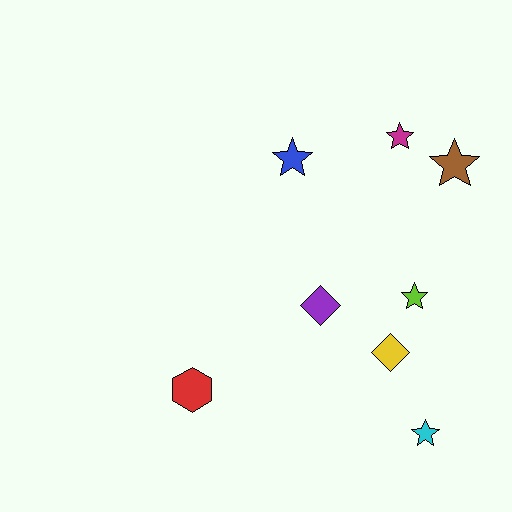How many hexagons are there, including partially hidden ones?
There is 1 hexagon.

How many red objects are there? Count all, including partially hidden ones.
There is 1 red object.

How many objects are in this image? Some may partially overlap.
There are 8 objects.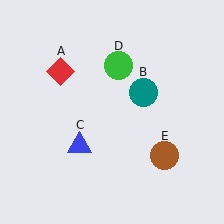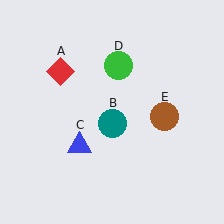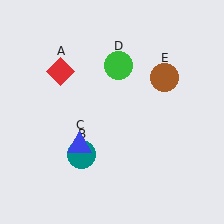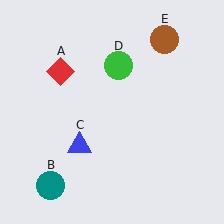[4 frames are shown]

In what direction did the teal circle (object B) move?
The teal circle (object B) moved down and to the left.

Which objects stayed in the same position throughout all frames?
Red diamond (object A) and blue triangle (object C) and green circle (object D) remained stationary.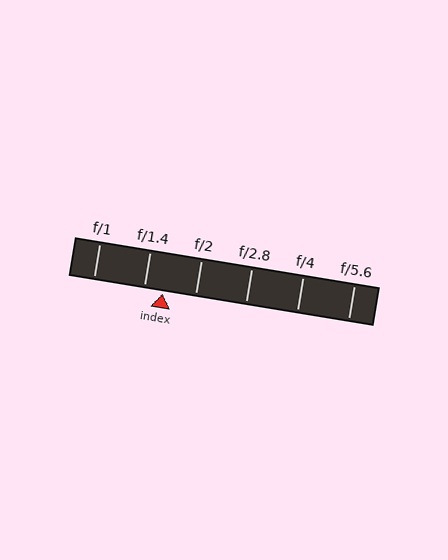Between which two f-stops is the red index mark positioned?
The index mark is between f/1.4 and f/2.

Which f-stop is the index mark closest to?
The index mark is closest to f/1.4.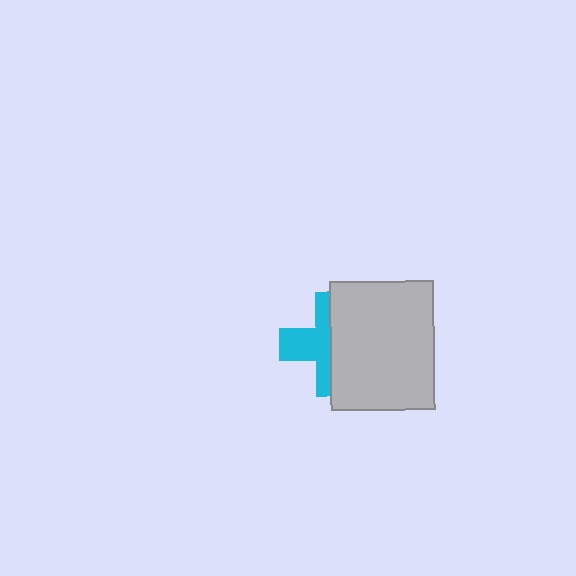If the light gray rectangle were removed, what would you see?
You would see the complete cyan cross.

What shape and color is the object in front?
The object in front is a light gray rectangle.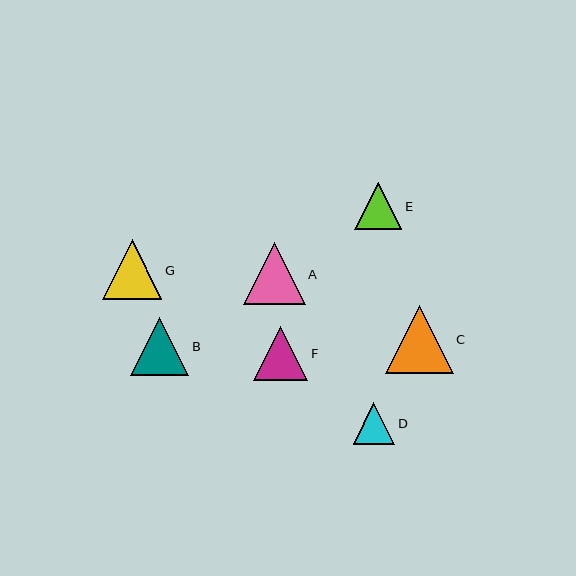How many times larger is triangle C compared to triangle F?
Triangle C is approximately 1.3 times the size of triangle F.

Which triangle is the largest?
Triangle C is the largest with a size of approximately 68 pixels.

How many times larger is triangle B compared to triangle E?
Triangle B is approximately 1.2 times the size of triangle E.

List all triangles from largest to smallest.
From largest to smallest: C, A, G, B, F, E, D.